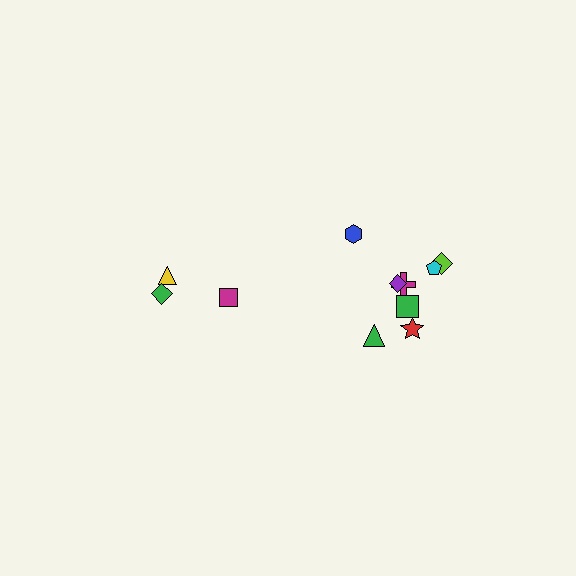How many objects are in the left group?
There are 3 objects.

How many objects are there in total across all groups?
There are 11 objects.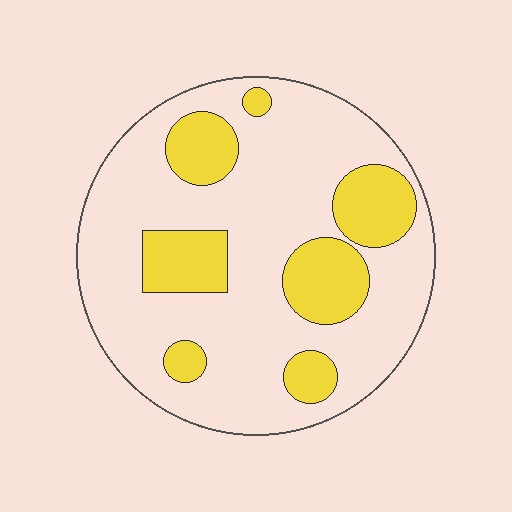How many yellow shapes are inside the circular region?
7.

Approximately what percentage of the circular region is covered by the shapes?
Approximately 25%.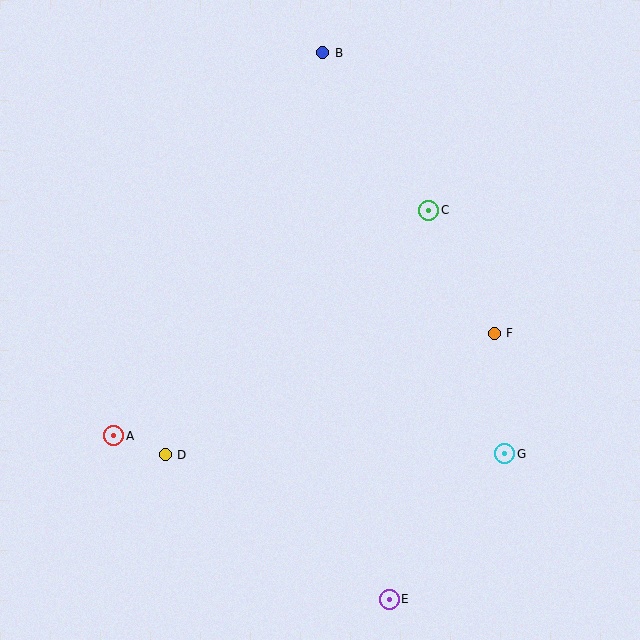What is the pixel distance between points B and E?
The distance between B and E is 550 pixels.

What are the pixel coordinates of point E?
Point E is at (389, 599).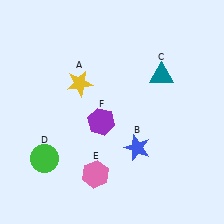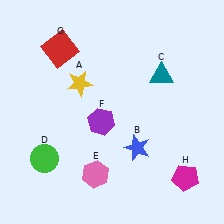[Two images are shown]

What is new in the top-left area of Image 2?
A red square (G) was added in the top-left area of Image 2.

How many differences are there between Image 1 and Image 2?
There are 2 differences between the two images.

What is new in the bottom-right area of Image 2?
A magenta pentagon (H) was added in the bottom-right area of Image 2.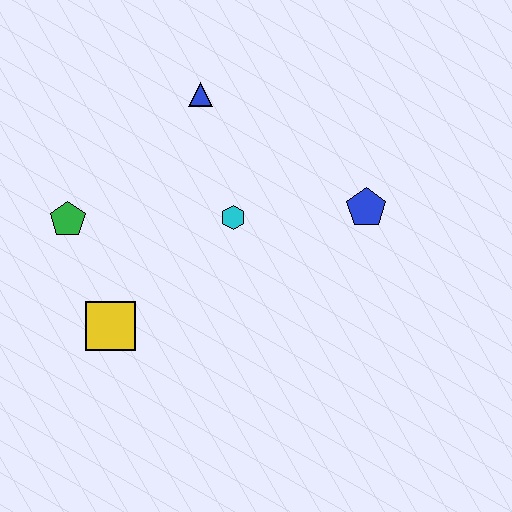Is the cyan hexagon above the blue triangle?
No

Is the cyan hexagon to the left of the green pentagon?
No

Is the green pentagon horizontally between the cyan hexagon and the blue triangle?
No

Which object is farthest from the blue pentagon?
The green pentagon is farthest from the blue pentagon.